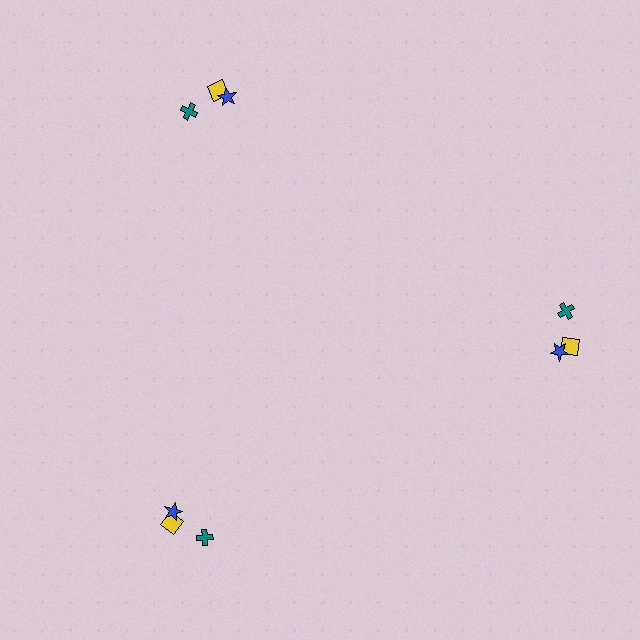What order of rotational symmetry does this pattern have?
This pattern has 3-fold rotational symmetry.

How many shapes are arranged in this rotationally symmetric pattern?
There are 9 shapes, arranged in 3 groups of 3.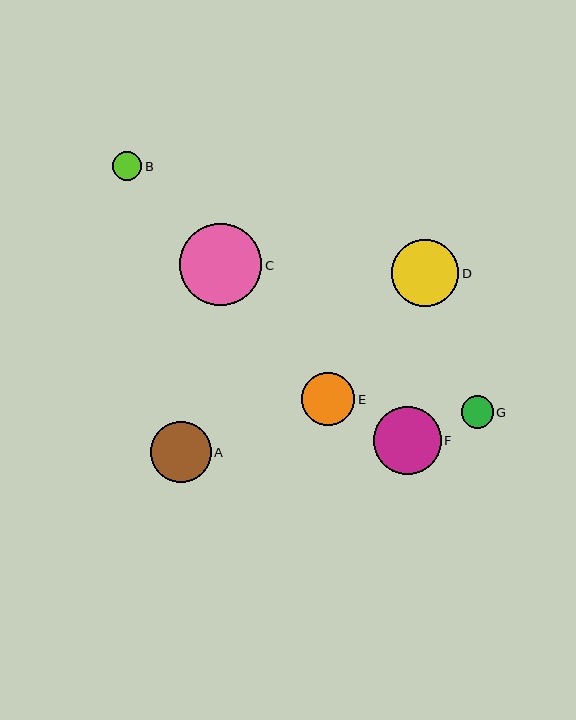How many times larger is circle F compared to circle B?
Circle F is approximately 2.3 times the size of circle B.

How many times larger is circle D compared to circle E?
Circle D is approximately 1.3 times the size of circle E.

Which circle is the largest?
Circle C is the largest with a size of approximately 82 pixels.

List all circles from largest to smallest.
From largest to smallest: C, F, D, A, E, G, B.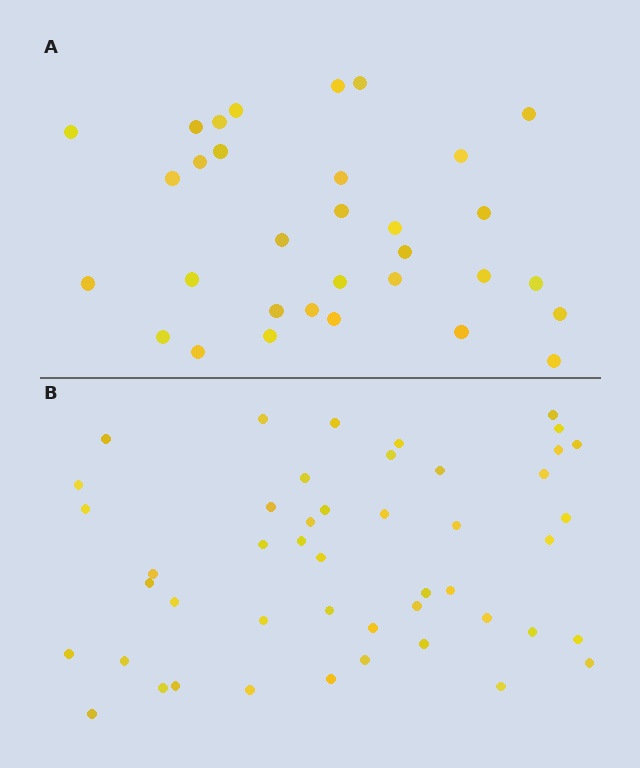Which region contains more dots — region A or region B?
Region B (the bottom region) has more dots.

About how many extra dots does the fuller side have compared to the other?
Region B has approximately 15 more dots than region A.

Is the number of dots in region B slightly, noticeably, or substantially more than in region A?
Region B has substantially more. The ratio is roughly 1.5 to 1.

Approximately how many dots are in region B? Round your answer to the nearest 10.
About 50 dots. (The exact count is 47, which rounds to 50.)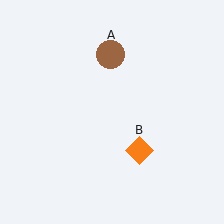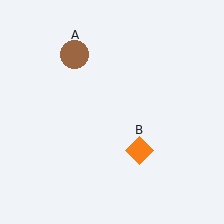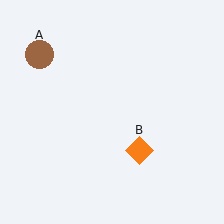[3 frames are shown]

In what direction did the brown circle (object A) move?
The brown circle (object A) moved left.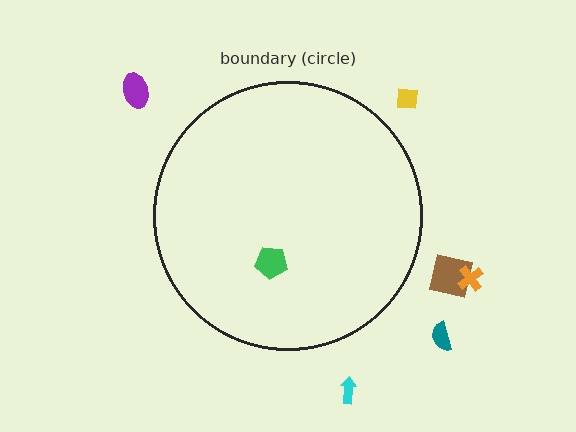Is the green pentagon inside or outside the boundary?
Inside.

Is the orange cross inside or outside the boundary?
Outside.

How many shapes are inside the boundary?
1 inside, 6 outside.